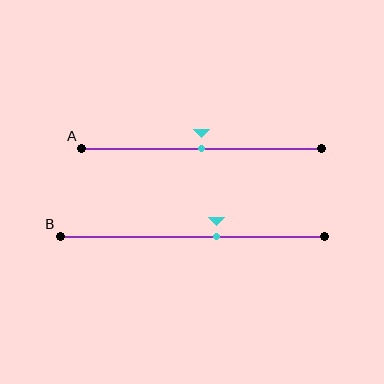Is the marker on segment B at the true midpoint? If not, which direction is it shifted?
No, the marker on segment B is shifted to the right by about 9% of the segment length.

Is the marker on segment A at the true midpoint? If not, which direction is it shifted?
Yes, the marker on segment A is at the true midpoint.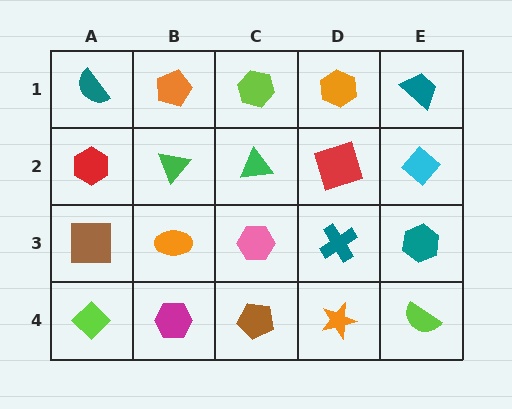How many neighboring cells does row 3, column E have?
3.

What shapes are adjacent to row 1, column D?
A red square (row 2, column D), a lime hexagon (row 1, column C), a teal trapezoid (row 1, column E).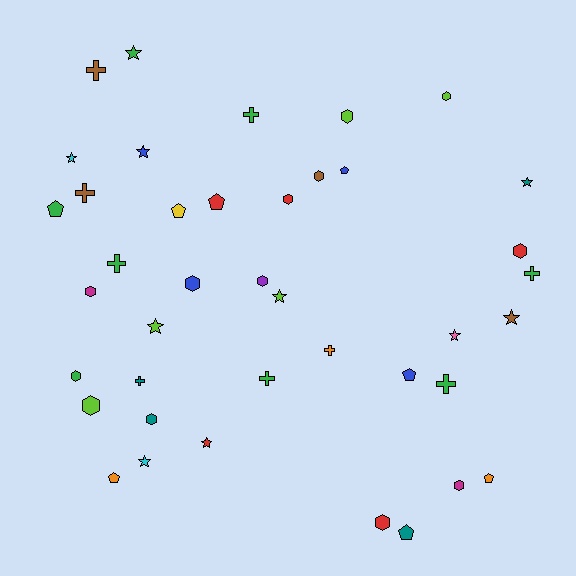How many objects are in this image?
There are 40 objects.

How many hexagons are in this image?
There are 13 hexagons.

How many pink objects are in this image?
There is 1 pink object.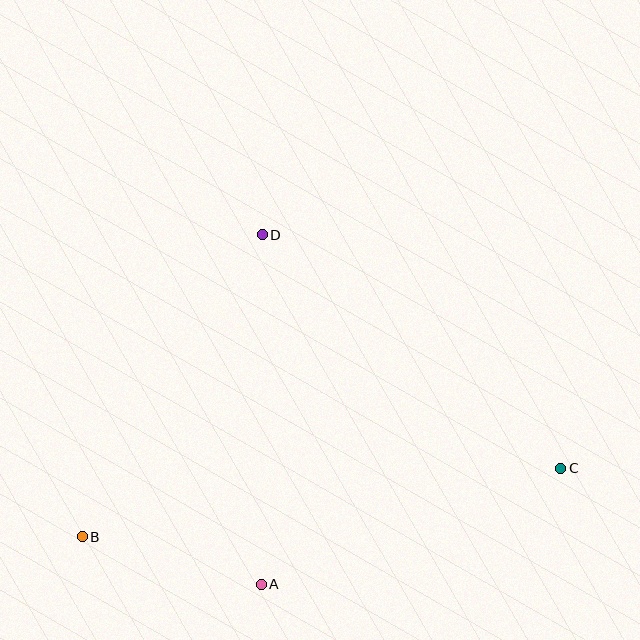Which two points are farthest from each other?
Points B and C are farthest from each other.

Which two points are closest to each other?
Points A and B are closest to each other.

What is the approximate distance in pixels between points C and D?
The distance between C and D is approximately 379 pixels.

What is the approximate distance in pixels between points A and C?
The distance between A and C is approximately 321 pixels.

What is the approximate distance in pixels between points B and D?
The distance between B and D is approximately 351 pixels.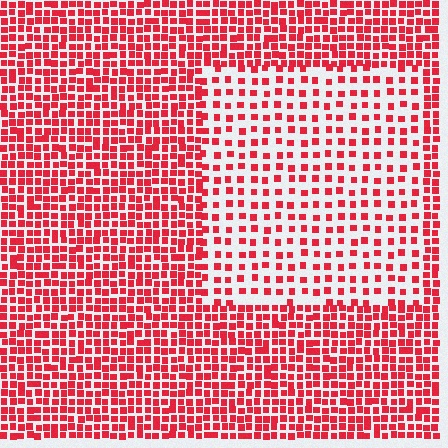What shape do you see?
I see a rectangle.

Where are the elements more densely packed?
The elements are more densely packed outside the rectangle boundary.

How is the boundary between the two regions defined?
The boundary is defined by a change in element density (approximately 2.1x ratio). All elements are the same color, size, and shape.